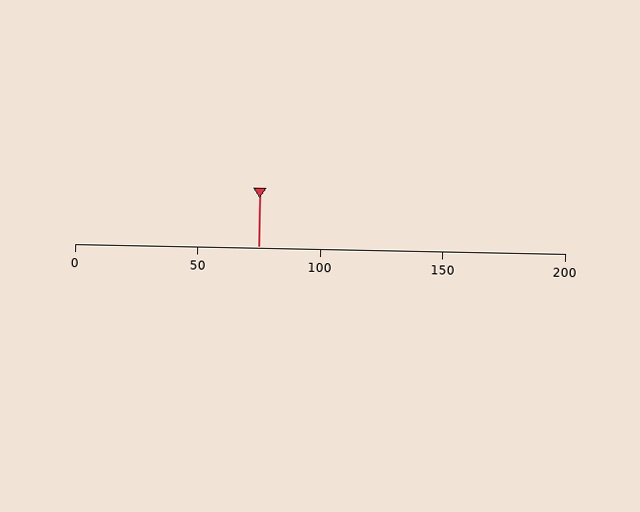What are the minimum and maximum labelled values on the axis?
The axis runs from 0 to 200.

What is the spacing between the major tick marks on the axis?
The major ticks are spaced 50 apart.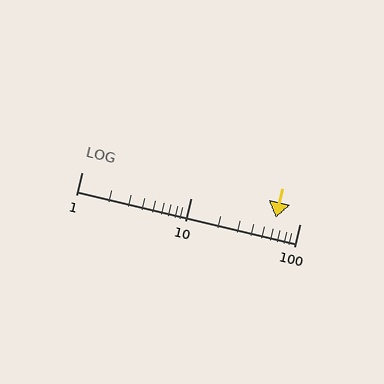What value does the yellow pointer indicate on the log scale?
The pointer indicates approximately 60.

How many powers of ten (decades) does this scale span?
The scale spans 2 decades, from 1 to 100.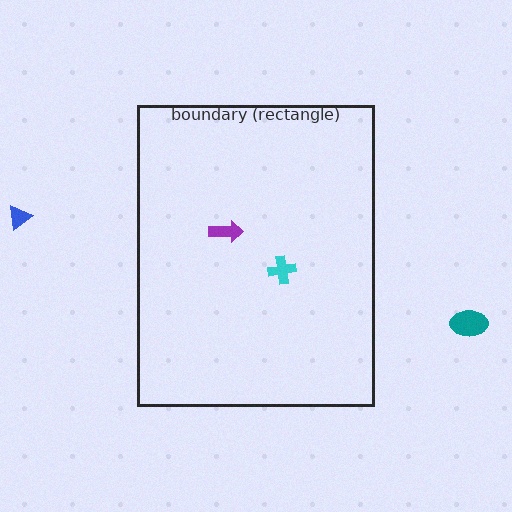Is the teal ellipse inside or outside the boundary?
Outside.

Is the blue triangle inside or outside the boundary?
Outside.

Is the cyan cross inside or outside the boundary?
Inside.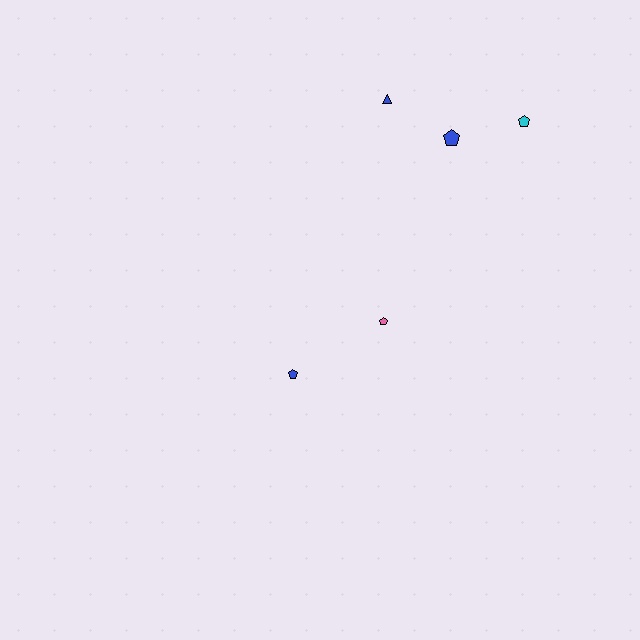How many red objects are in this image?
There are no red objects.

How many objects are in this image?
There are 5 objects.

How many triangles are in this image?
There is 1 triangle.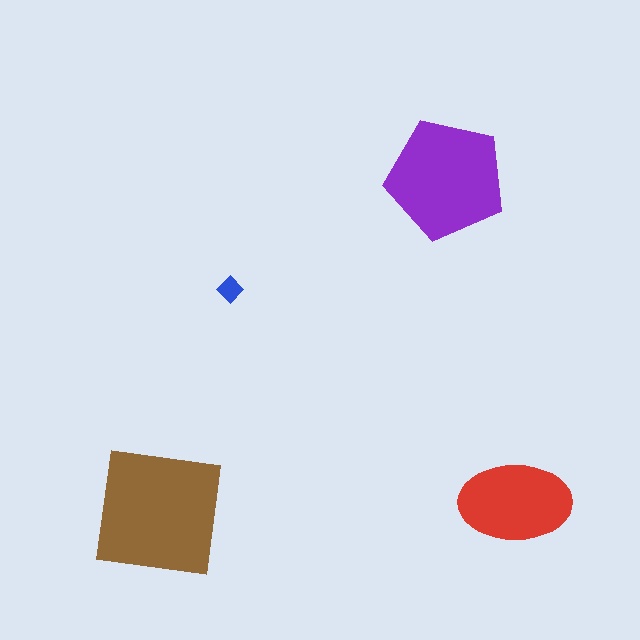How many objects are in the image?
There are 4 objects in the image.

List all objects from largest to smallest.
The brown square, the purple pentagon, the red ellipse, the blue diamond.